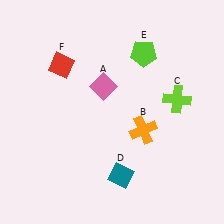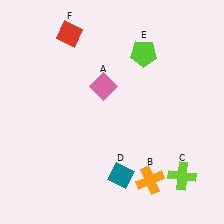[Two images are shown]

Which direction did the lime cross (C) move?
The lime cross (C) moved down.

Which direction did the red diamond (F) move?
The red diamond (F) moved up.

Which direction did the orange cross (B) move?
The orange cross (B) moved down.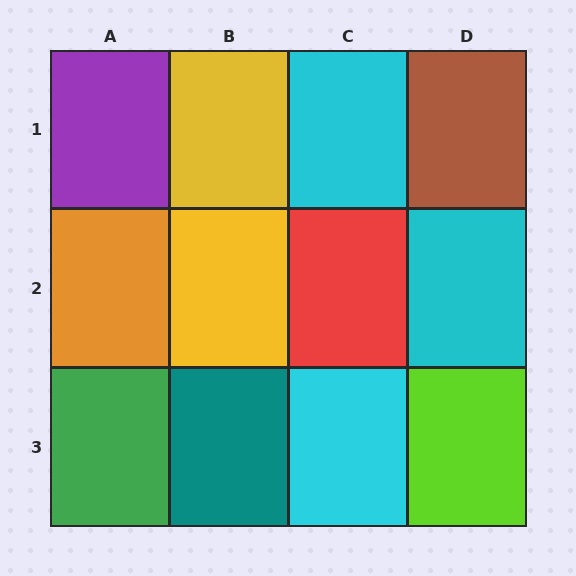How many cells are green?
1 cell is green.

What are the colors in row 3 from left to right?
Green, teal, cyan, lime.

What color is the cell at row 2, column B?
Yellow.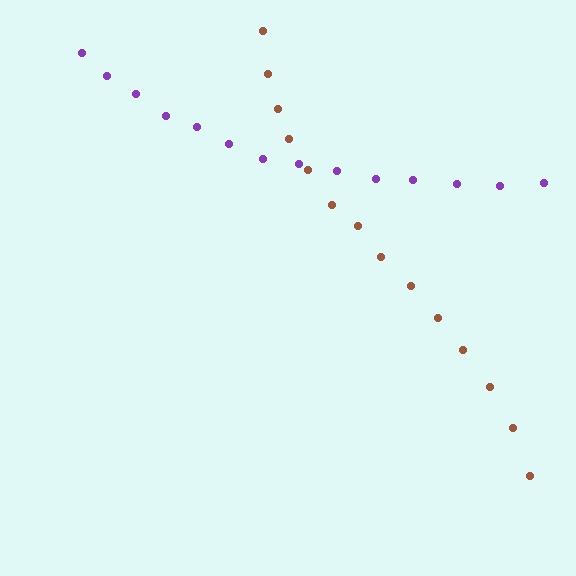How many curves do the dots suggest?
There are 2 distinct paths.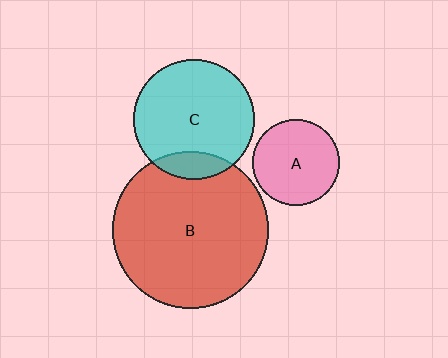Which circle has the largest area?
Circle B (red).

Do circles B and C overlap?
Yes.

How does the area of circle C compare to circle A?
Approximately 1.9 times.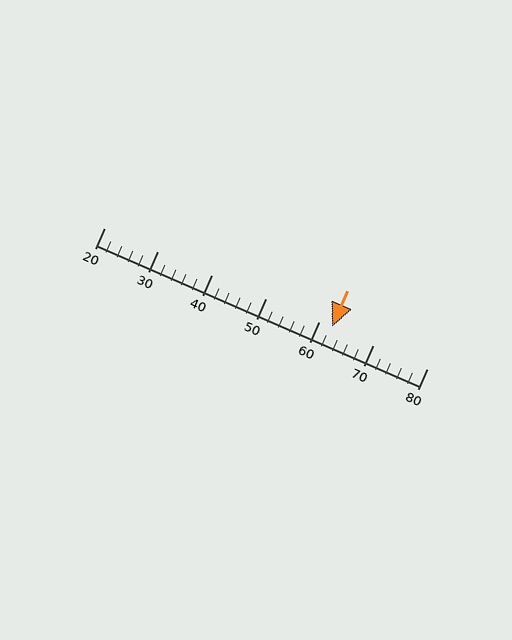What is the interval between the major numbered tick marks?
The major tick marks are spaced 10 units apart.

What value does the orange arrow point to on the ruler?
The orange arrow points to approximately 62.